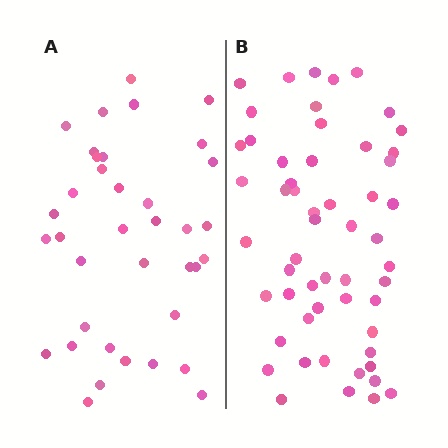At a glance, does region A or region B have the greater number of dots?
Region B (the right region) has more dots.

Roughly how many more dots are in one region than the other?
Region B has approximately 20 more dots than region A.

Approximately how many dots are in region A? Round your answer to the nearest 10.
About 40 dots. (The exact count is 37, which rounds to 40.)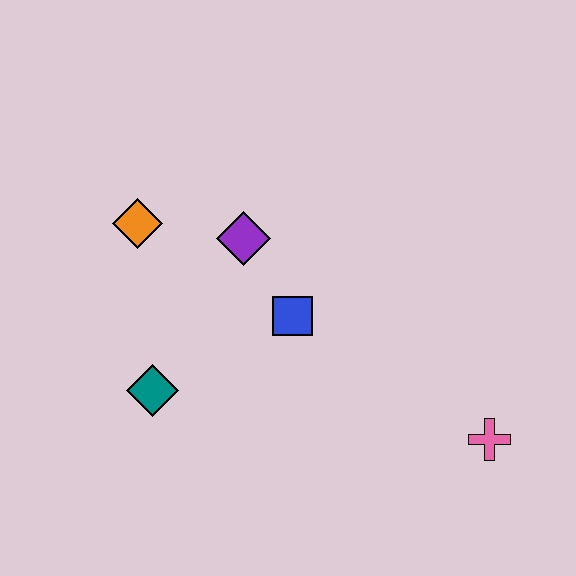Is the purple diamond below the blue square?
No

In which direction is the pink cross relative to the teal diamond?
The pink cross is to the right of the teal diamond.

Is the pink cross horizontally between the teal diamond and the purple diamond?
No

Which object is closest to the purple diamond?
The blue square is closest to the purple diamond.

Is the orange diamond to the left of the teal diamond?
Yes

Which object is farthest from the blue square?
The pink cross is farthest from the blue square.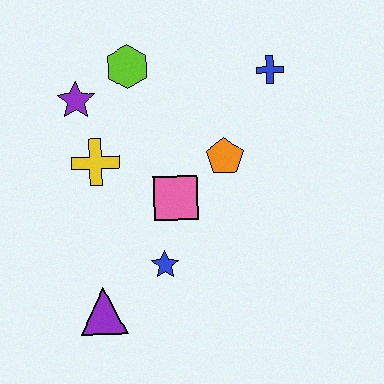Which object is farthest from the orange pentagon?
The purple triangle is farthest from the orange pentagon.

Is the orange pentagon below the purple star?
Yes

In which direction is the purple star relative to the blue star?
The purple star is above the blue star.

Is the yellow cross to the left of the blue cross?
Yes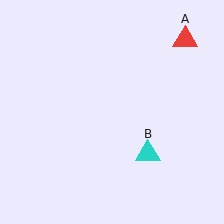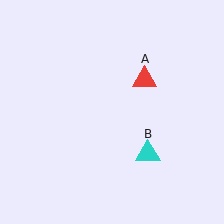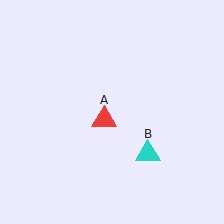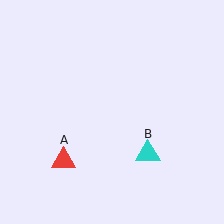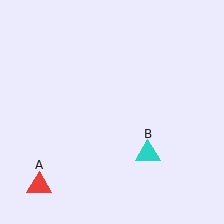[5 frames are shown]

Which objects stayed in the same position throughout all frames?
Cyan triangle (object B) remained stationary.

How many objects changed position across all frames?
1 object changed position: red triangle (object A).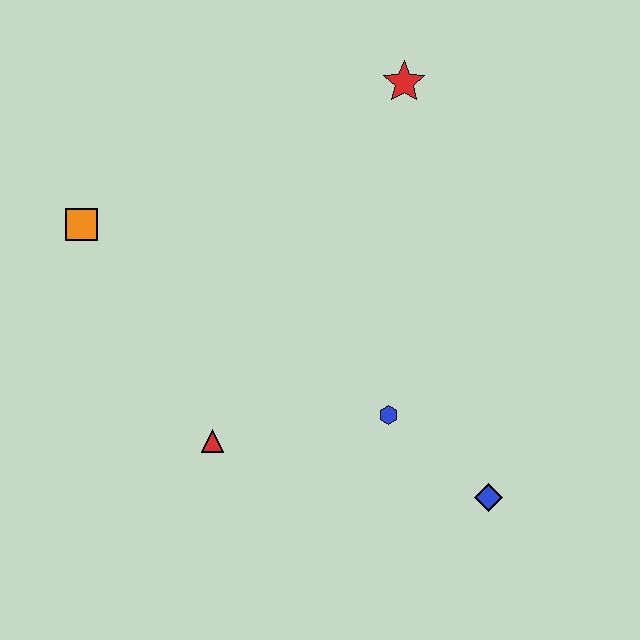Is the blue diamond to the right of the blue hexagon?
Yes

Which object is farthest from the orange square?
The blue diamond is farthest from the orange square.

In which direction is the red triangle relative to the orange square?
The red triangle is below the orange square.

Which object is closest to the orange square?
The red triangle is closest to the orange square.